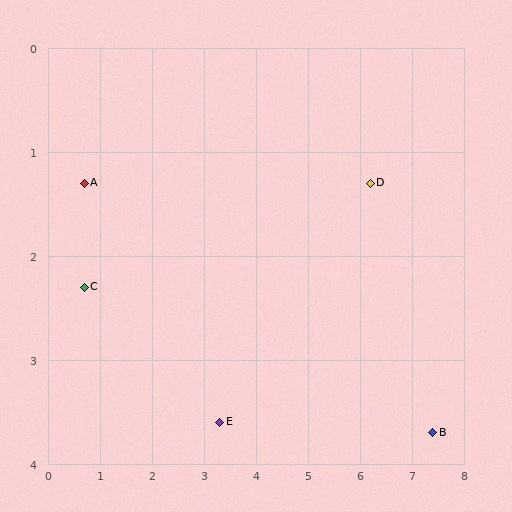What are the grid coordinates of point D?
Point D is at approximately (6.2, 1.3).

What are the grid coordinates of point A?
Point A is at approximately (0.7, 1.3).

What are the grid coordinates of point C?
Point C is at approximately (0.7, 2.3).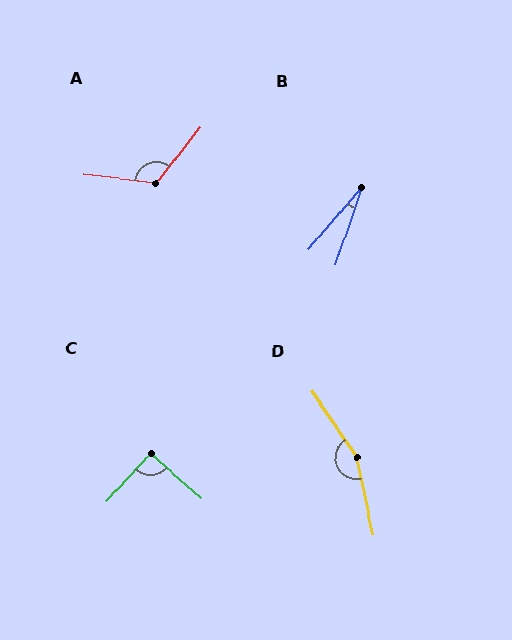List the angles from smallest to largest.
B (21°), C (91°), A (122°), D (158°).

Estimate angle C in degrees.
Approximately 91 degrees.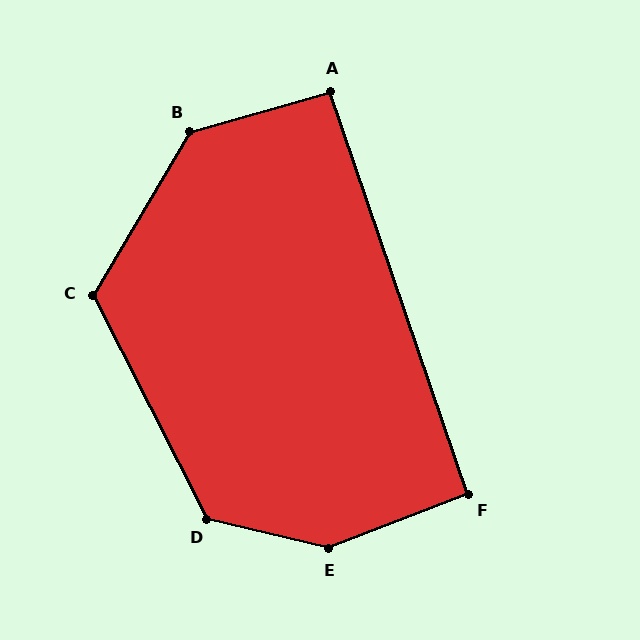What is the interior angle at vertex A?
Approximately 93 degrees (approximately right).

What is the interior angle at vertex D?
Approximately 131 degrees (obtuse).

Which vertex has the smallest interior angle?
F, at approximately 92 degrees.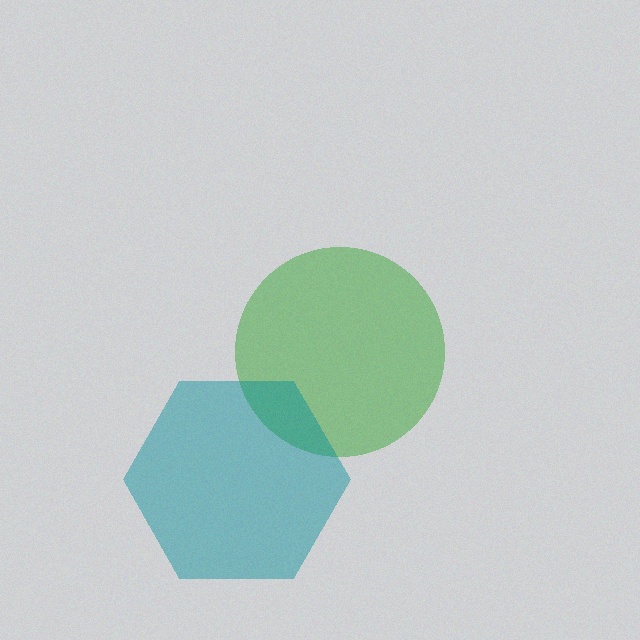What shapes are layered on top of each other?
The layered shapes are: a green circle, a teal hexagon.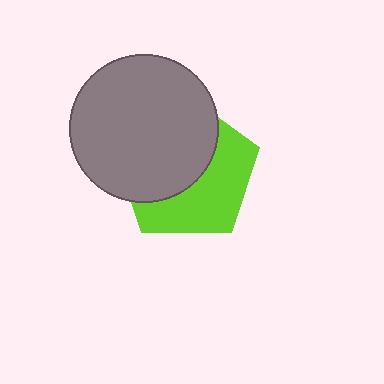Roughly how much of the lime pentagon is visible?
About half of it is visible (roughly 47%).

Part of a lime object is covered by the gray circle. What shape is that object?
It is a pentagon.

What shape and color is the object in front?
The object in front is a gray circle.